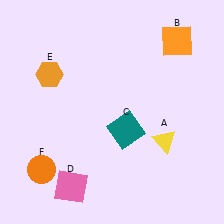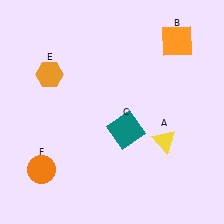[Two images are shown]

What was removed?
The pink square (D) was removed in Image 2.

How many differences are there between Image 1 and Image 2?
There is 1 difference between the two images.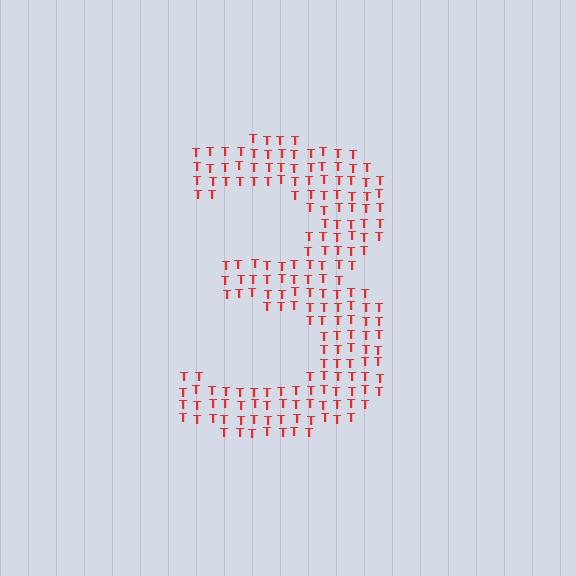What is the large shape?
The large shape is the digit 3.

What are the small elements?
The small elements are letter T's.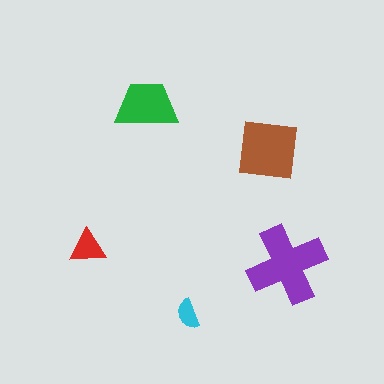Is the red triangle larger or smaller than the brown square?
Smaller.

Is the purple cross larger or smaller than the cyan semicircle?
Larger.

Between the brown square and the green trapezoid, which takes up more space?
The brown square.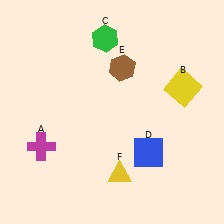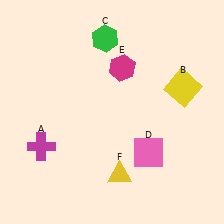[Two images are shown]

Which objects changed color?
D changed from blue to pink. E changed from brown to magenta.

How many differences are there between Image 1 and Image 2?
There are 2 differences between the two images.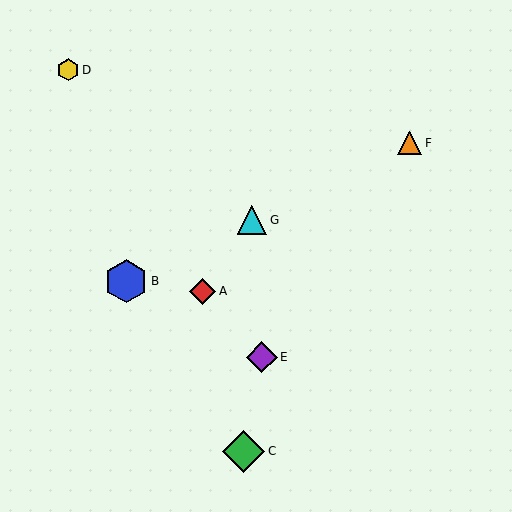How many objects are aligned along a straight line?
3 objects (B, F, G) are aligned along a straight line.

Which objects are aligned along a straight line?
Objects B, F, G are aligned along a straight line.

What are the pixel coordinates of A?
Object A is at (203, 291).